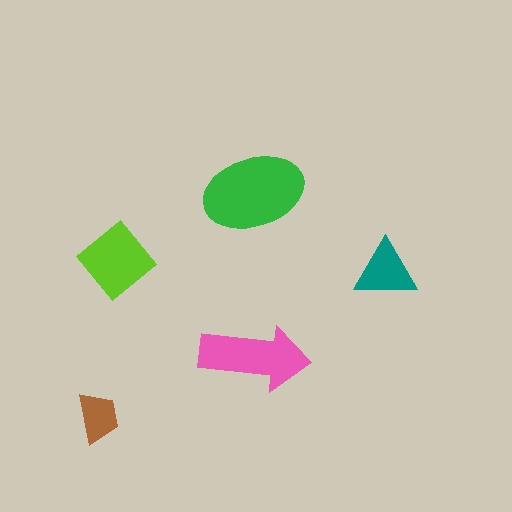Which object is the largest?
The green ellipse.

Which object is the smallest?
The brown trapezoid.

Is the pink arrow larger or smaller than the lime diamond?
Larger.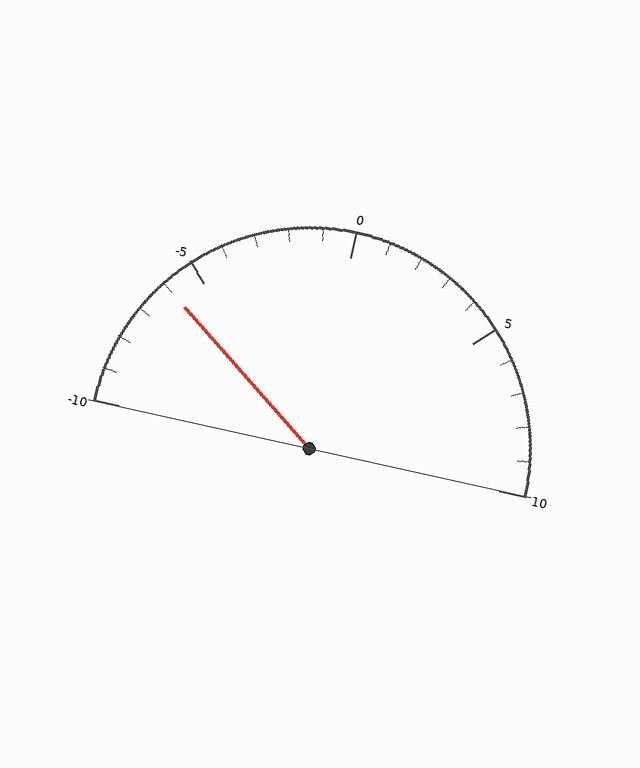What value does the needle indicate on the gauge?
The needle indicates approximately -6.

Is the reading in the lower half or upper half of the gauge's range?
The reading is in the lower half of the range (-10 to 10).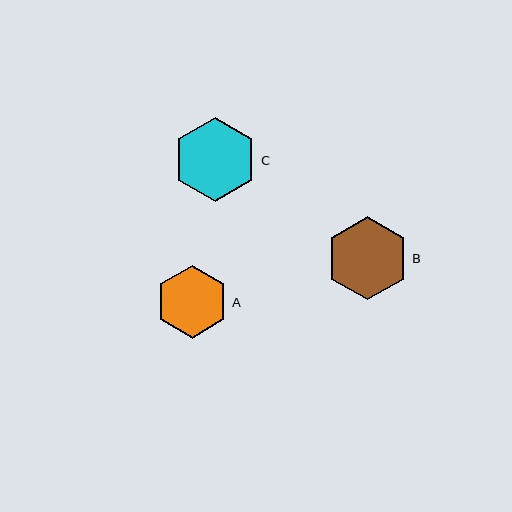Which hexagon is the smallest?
Hexagon A is the smallest with a size of approximately 73 pixels.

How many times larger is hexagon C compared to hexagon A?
Hexagon C is approximately 1.2 times the size of hexagon A.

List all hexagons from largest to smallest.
From largest to smallest: C, B, A.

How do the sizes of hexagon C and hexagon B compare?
Hexagon C and hexagon B are approximately the same size.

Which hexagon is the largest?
Hexagon C is the largest with a size of approximately 85 pixels.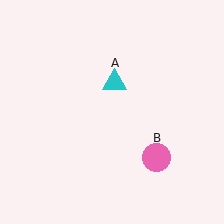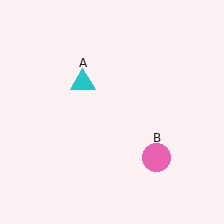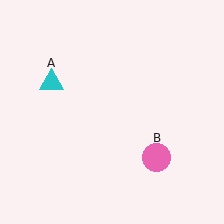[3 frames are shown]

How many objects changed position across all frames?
1 object changed position: cyan triangle (object A).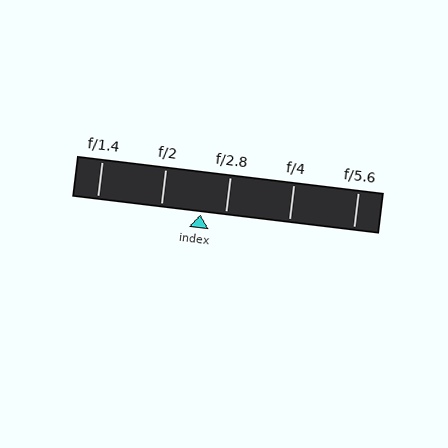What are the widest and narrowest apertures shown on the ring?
The widest aperture shown is f/1.4 and the narrowest is f/5.6.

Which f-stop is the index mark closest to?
The index mark is closest to f/2.8.